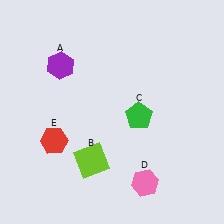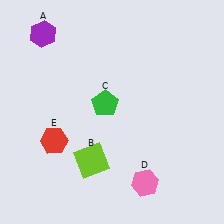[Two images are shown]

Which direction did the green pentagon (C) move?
The green pentagon (C) moved left.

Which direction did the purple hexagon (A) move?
The purple hexagon (A) moved up.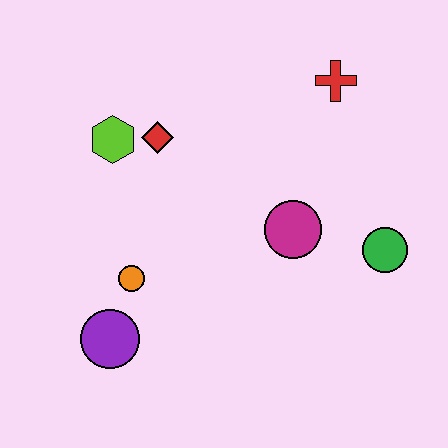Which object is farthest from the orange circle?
The red cross is farthest from the orange circle.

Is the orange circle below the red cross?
Yes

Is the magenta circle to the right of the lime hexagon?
Yes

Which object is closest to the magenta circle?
The green circle is closest to the magenta circle.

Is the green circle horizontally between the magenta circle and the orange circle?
No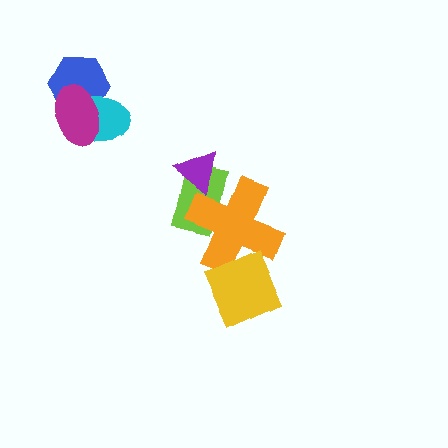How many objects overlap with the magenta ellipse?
2 objects overlap with the magenta ellipse.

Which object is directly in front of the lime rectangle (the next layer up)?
The orange cross is directly in front of the lime rectangle.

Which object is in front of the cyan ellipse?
The magenta ellipse is in front of the cyan ellipse.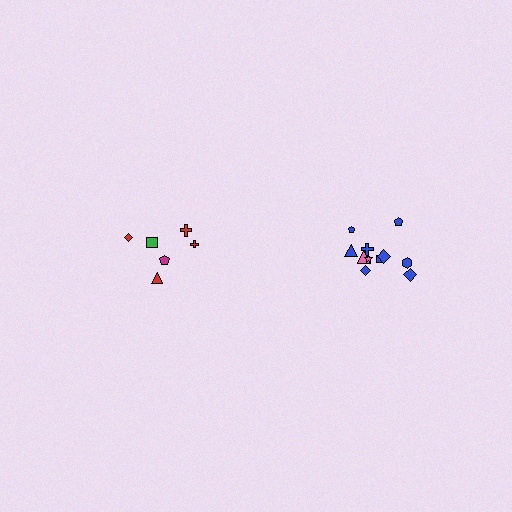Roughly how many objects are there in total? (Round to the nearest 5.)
Roughly 20 objects in total.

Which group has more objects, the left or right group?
The right group.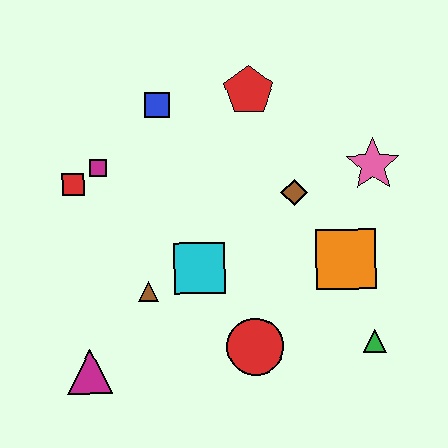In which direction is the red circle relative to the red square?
The red circle is to the right of the red square.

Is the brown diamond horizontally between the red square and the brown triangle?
No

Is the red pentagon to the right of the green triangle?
No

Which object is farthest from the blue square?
The green triangle is farthest from the blue square.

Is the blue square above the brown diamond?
Yes